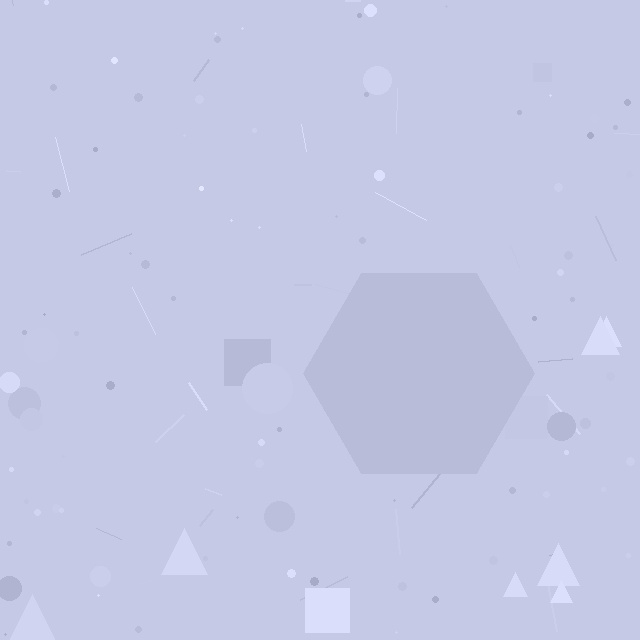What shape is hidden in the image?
A hexagon is hidden in the image.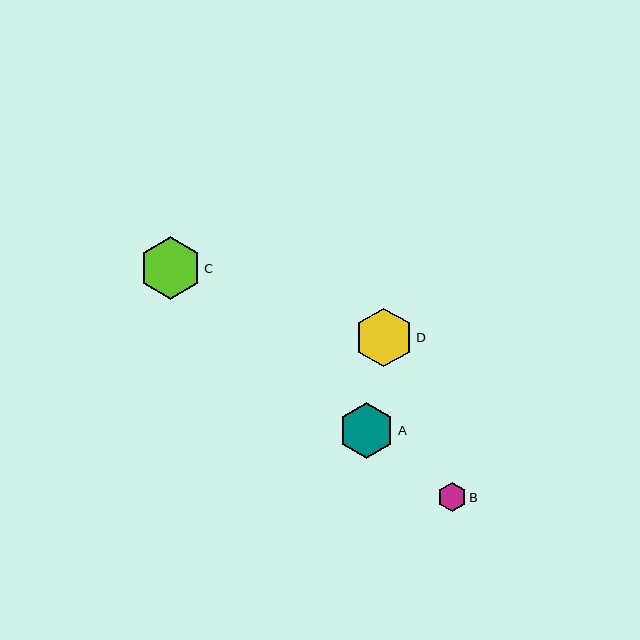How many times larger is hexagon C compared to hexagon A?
Hexagon C is approximately 1.1 times the size of hexagon A.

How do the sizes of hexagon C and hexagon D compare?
Hexagon C and hexagon D are approximately the same size.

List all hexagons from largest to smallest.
From largest to smallest: C, D, A, B.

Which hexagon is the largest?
Hexagon C is the largest with a size of approximately 63 pixels.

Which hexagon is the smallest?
Hexagon B is the smallest with a size of approximately 28 pixels.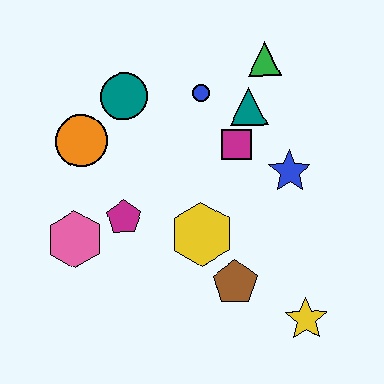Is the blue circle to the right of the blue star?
No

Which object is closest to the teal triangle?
The magenta square is closest to the teal triangle.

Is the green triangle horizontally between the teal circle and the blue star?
Yes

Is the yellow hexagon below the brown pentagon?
No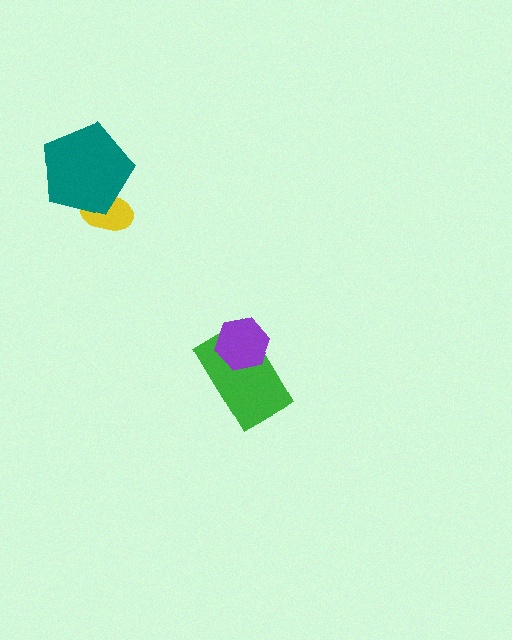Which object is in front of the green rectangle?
The purple hexagon is in front of the green rectangle.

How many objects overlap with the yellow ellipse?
1 object overlaps with the yellow ellipse.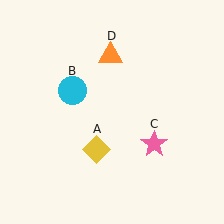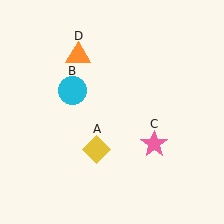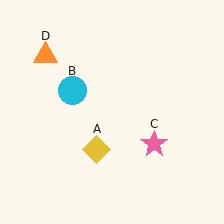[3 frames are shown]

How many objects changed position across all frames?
1 object changed position: orange triangle (object D).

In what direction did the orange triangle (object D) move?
The orange triangle (object D) moved left.